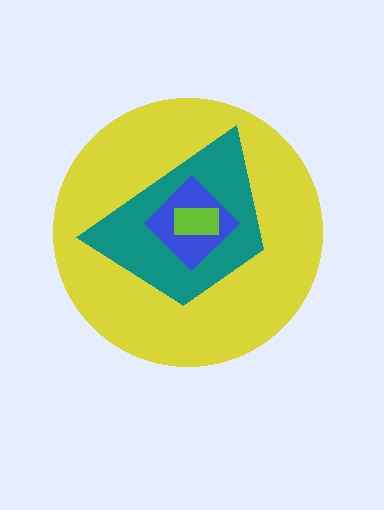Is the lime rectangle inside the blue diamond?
Yes.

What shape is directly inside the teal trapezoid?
The blue diamond.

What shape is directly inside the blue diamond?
The lime rectangle.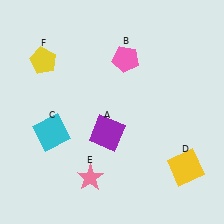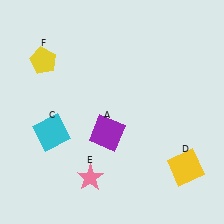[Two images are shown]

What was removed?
The pink pentagon (B) was removed in Image 2.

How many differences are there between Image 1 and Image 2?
There is 1 difference between the two images.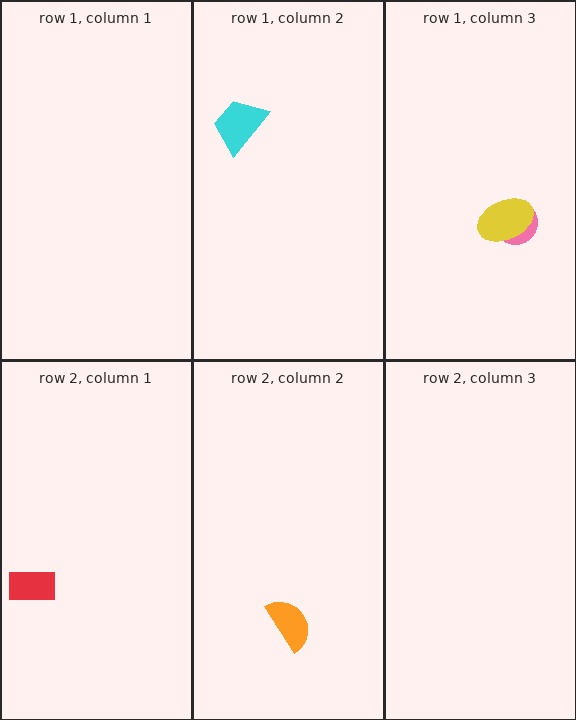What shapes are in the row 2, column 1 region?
The red rectangle.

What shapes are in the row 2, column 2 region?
The orange semicircle.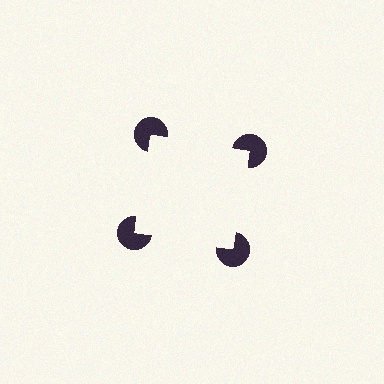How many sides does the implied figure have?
4 sides.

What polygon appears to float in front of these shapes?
An illusory square — its edges are inferred from the aligned wedge cuts in the pac-man discs, not physically drawn.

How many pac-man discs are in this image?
There are 4 — one at each vertex of the illusory square.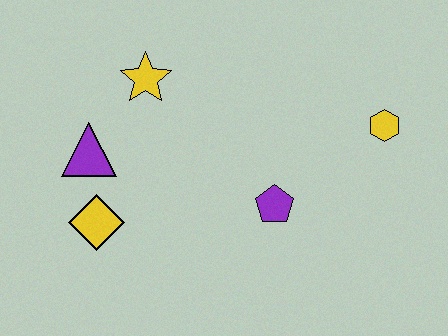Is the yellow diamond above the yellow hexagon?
No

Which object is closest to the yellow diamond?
The purple triangle is closest to the yellow diamond.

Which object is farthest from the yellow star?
The yellow hexagon is farthest from the yellow star.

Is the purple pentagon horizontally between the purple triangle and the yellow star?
No